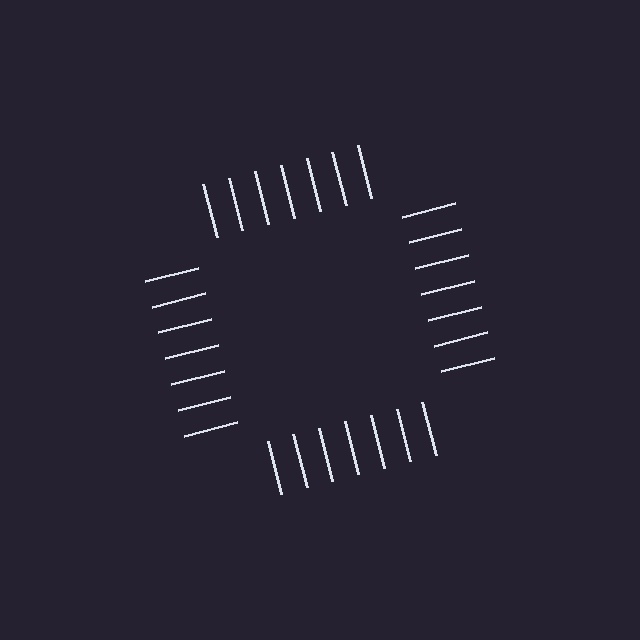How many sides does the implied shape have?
4 sides — the line-ends trace a square.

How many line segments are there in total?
28 — 7 along each of the 4 edges.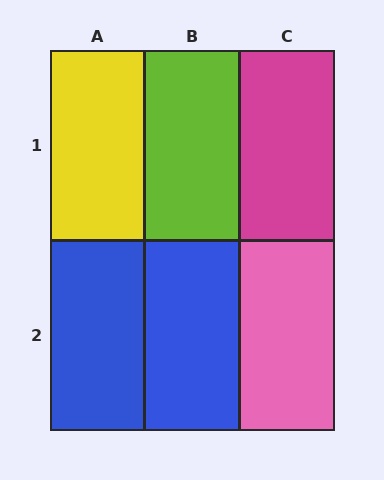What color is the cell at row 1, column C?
Magenta.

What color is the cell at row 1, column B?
Lime.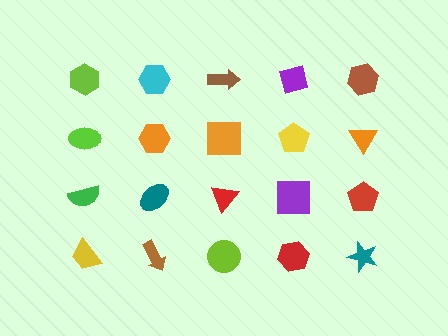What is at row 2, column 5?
An orange triangle.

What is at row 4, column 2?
A brown arrow.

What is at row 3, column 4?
A purple square.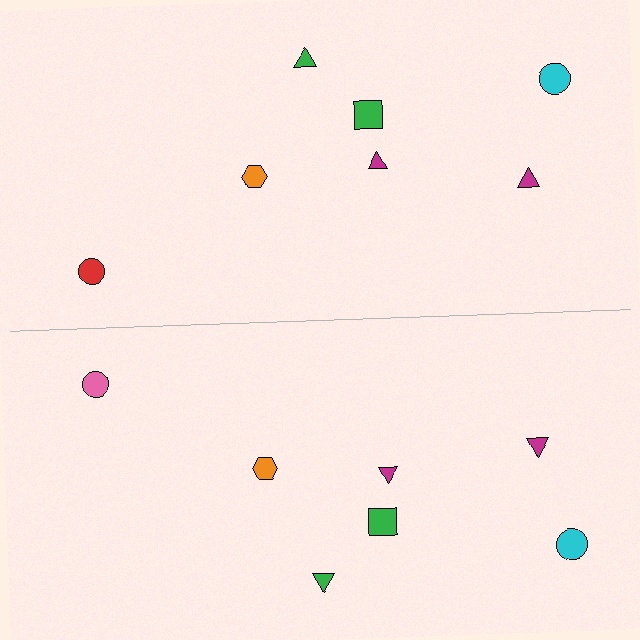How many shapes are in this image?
There are 14 shapes in this image.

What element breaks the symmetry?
The pink circle on the bottom side breaks the symmetry — its mirror counterpart is red.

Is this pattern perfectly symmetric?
No, the pattern is not perfectly symmetric. The pink circle on the bottom side breaks the symmetry — its mirror counterpart is red.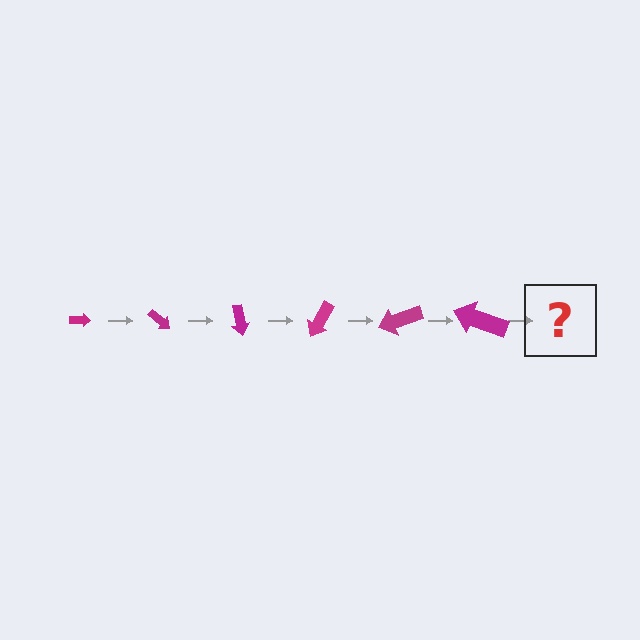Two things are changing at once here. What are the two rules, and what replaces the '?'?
The two rules are that the arrow grows larger each step and it rotates 40 degrees each step. The '?' should be an arrow, larger than the previous one and rotated 240 degrees from the start.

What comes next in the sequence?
The next element should be an arrow, larger than the previous one and rotated 240 degrees from the start.